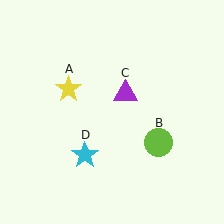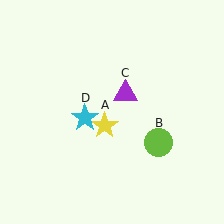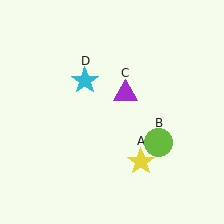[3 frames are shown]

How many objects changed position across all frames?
2 objects changed position: yellow star (object A), cyan star (object D).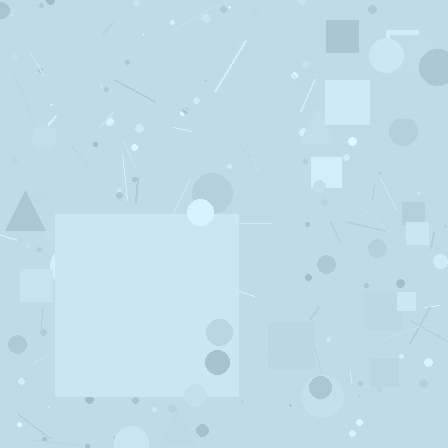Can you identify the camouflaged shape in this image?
The camouflaged shape is a square.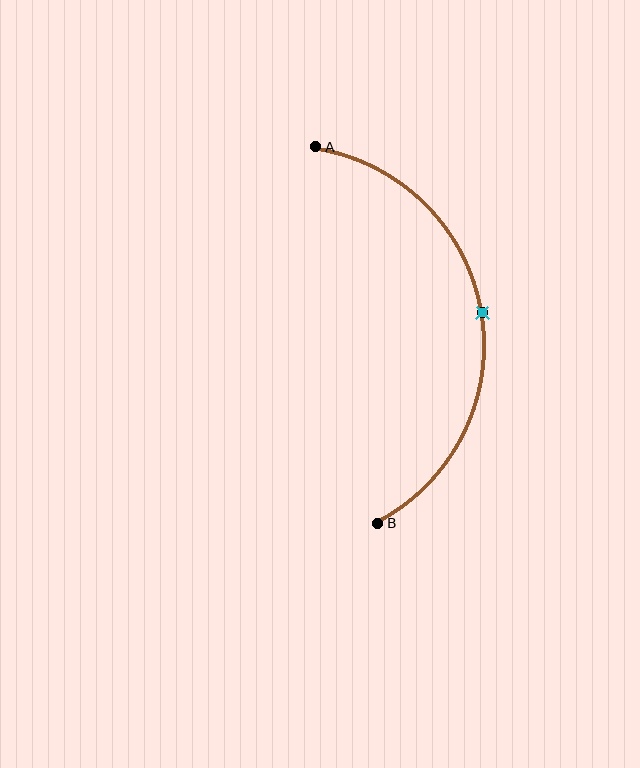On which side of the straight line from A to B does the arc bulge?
The arc bulges to the right of the straight line connecting A and B.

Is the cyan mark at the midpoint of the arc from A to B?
Yes. The cyan mark lies on the arc at equal arc-length from both A and B — it is the arc midpoint.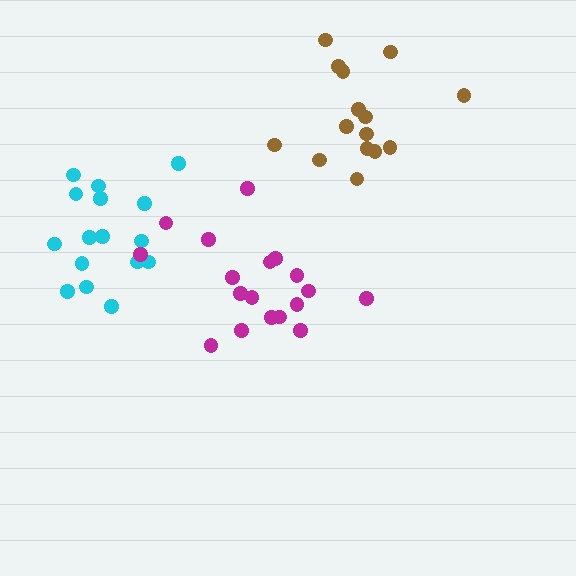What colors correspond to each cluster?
The clusters are colored: brown, cyan, magenta.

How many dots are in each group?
Group 1: 15 dots, Group 2: 16 dots, Group 3: 18 dots (49 total).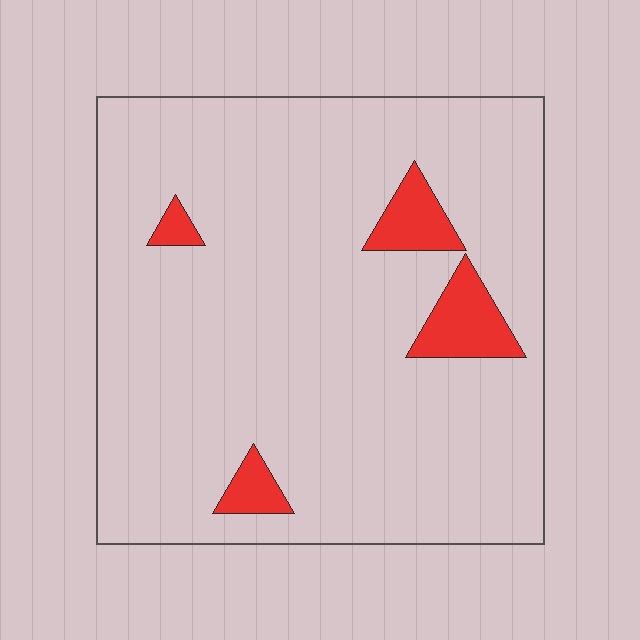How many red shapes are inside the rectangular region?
4.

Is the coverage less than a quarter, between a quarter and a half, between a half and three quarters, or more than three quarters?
Less than a quarter.